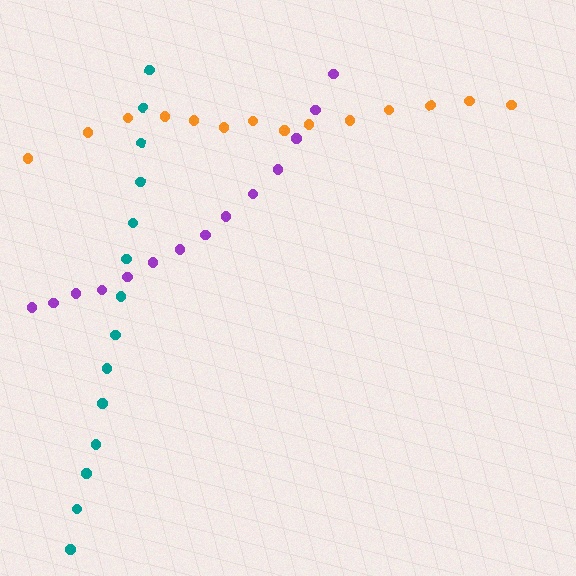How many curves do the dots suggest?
There are 3 distinct paths.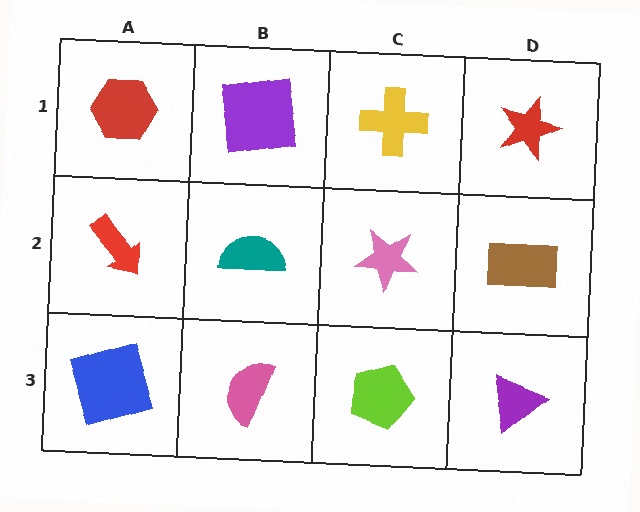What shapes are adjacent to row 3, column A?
A red arrow (row 2, column A), a pink semicircle (row 3, column B).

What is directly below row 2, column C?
A lime pentagon.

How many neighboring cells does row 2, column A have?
3.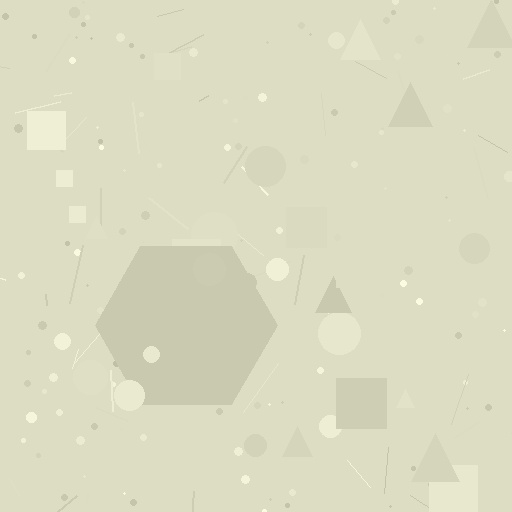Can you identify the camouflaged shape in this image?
The camouflaged shape is a hexagon.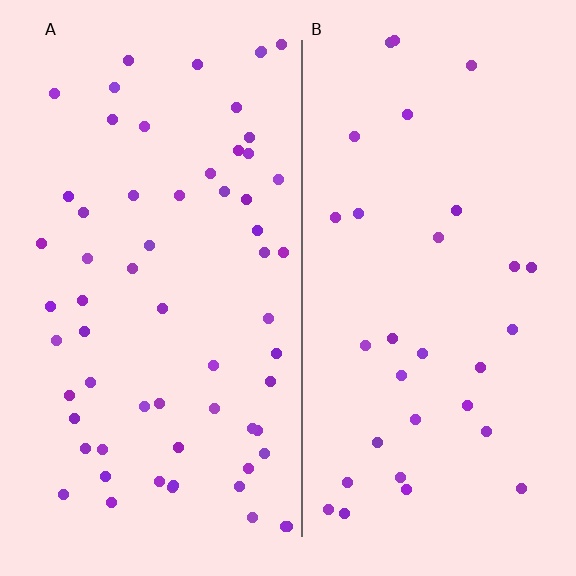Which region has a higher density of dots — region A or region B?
A (the left).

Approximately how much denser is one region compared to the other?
Approximately 2.0× — region A over region B.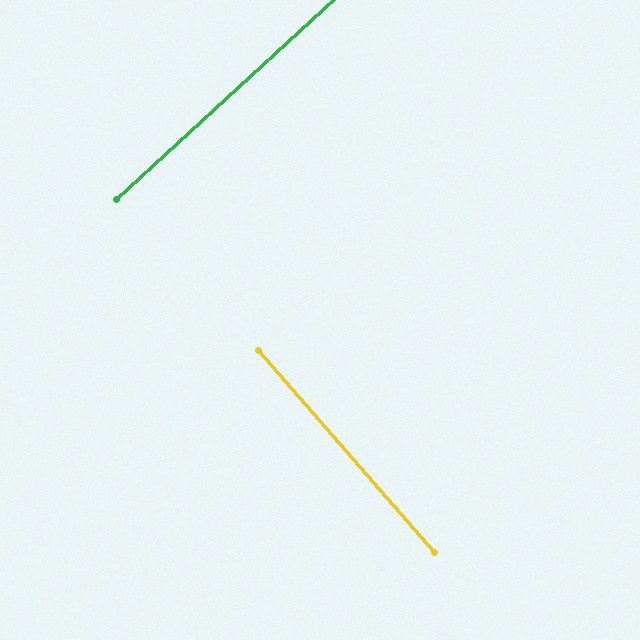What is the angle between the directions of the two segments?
Approximately 88 degrees.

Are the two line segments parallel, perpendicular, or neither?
Perpendicular — they meet at approximately 88°.